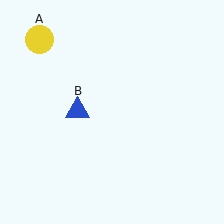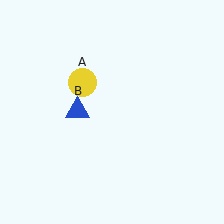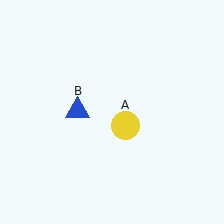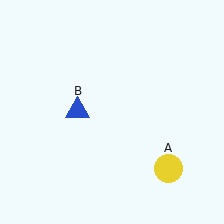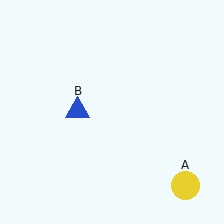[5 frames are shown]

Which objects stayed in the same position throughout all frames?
Blue triangle (object B) remained stationary.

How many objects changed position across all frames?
1 object changed position: yellow circle (object A).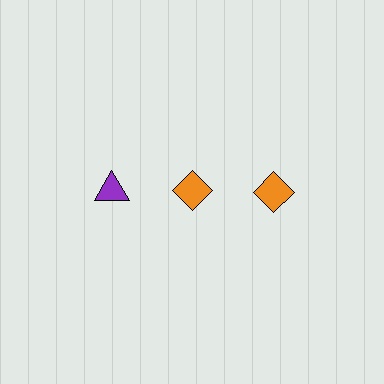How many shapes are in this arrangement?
There are 3 shapes arranged in a grid pattern.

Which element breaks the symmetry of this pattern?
The purple triangle in the top row, leftmost column breaks the symmetry. All other shapes are orange diamonds.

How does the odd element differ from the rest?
It differs in both color (purple instead of orange) and shape (triangle instead of diamond).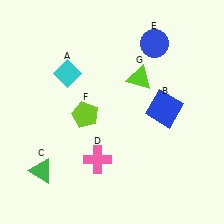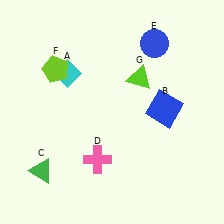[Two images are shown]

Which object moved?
The lime pentagon (F) moved up.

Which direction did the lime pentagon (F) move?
The lime pentagon (F) moved up.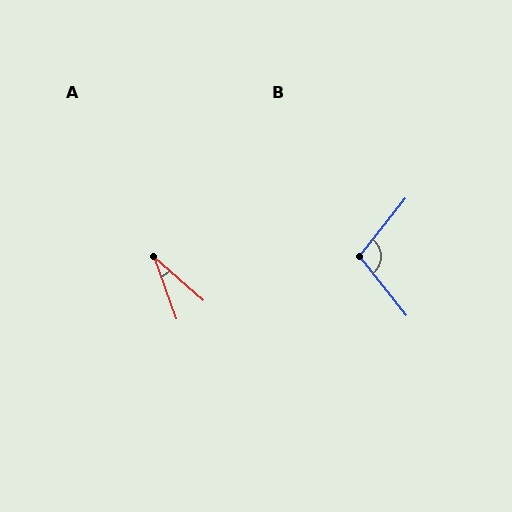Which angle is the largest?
B, at approximately 103 degrees.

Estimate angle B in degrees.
Approximately 103 degrees.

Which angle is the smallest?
A, at approximately 29 degrees.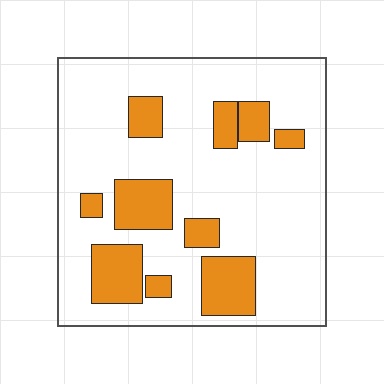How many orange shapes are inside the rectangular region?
10.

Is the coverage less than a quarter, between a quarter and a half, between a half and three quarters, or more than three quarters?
Less than a quarter.